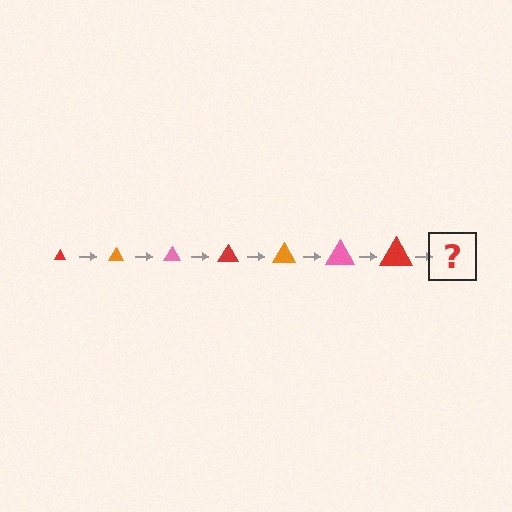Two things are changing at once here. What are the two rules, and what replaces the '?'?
The two rules are that the triangle grows larger each step and the color cycles through red, orange, and pink. The '?' should be an orange triangle, larger than the previous one.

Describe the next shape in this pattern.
It should be an orange triangle, larger than the previous one.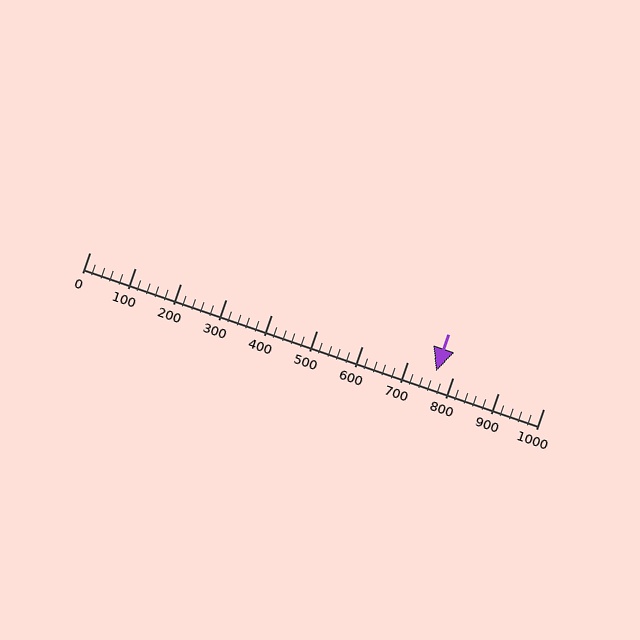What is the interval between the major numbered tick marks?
The major tick marks are spaced 100 units apart.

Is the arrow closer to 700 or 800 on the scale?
The arrow is closer to 800.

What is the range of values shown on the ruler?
The ruler shows values from 0 to 1000.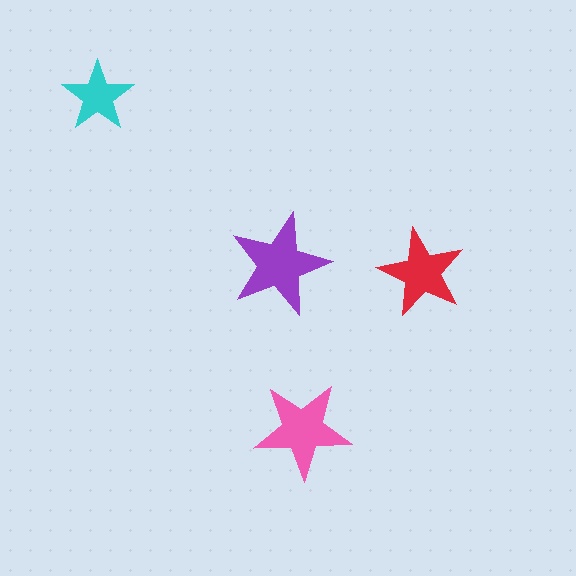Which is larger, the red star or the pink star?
The pink one.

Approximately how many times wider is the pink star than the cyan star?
About 1.5 times wider.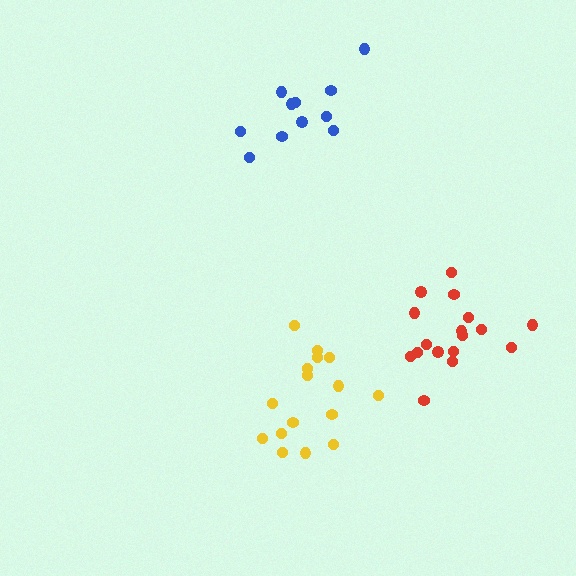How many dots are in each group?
Group 1: 16 dots, Group 2: 11 dots, Group 3: 17 dots (44 total).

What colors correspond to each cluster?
The clusters are colored: yellow, blue, red.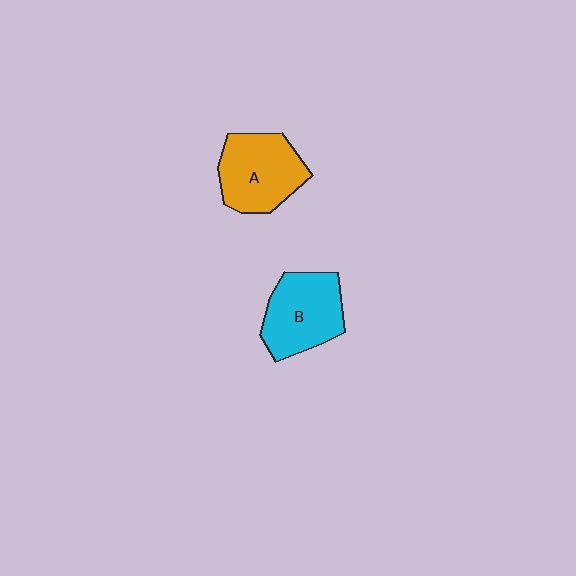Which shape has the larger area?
Shape A (orange).